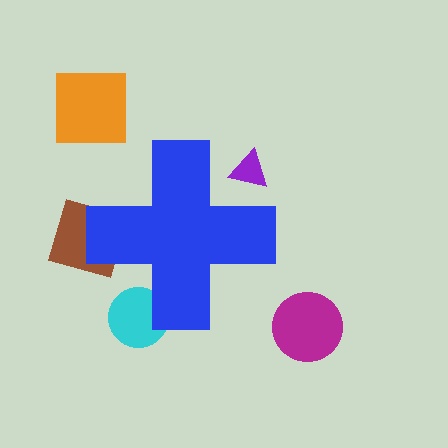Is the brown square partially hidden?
Yes, the brown square is partially hidden behind the blue cross.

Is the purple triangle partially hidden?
Yes, the purple triangle is partially hidden behind the blue cross.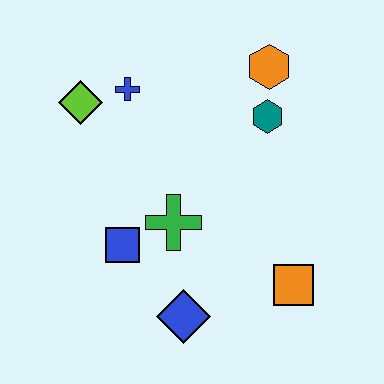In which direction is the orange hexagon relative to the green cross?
The orange hexagon is above the green cross.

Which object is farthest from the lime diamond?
The orange square is farthest from the lime diamond.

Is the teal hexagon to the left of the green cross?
No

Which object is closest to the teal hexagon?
The orange hexagon is closest to the teal hexagon.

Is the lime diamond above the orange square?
Yes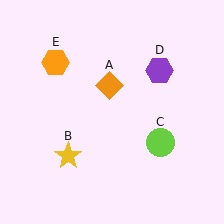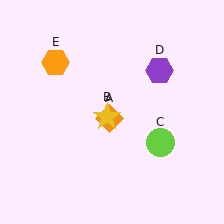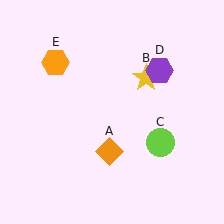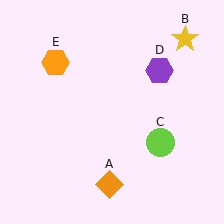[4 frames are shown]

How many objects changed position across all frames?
2 objects changed position: orange diamond (object A), yellow star (object B).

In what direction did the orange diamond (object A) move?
The orange diamond (object A) moved down.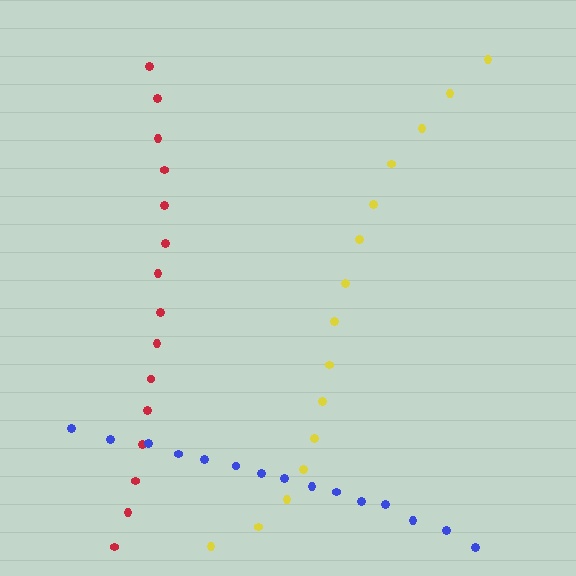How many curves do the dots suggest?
There are 3 distinct paths.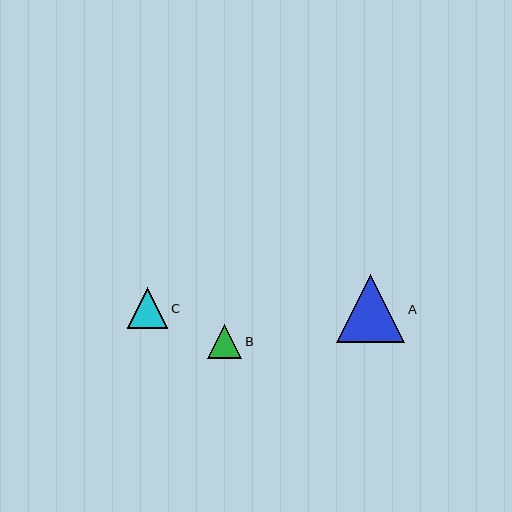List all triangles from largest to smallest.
From largest to smallest: A, C, B.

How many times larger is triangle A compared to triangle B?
Triangle A is approximately 2.0 times the size of triangle B.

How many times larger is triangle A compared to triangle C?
Triangle A is approximately 1.7 times the size of triangle C.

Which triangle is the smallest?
Triangle B is the smallest with a size of approximately 34 pixels.